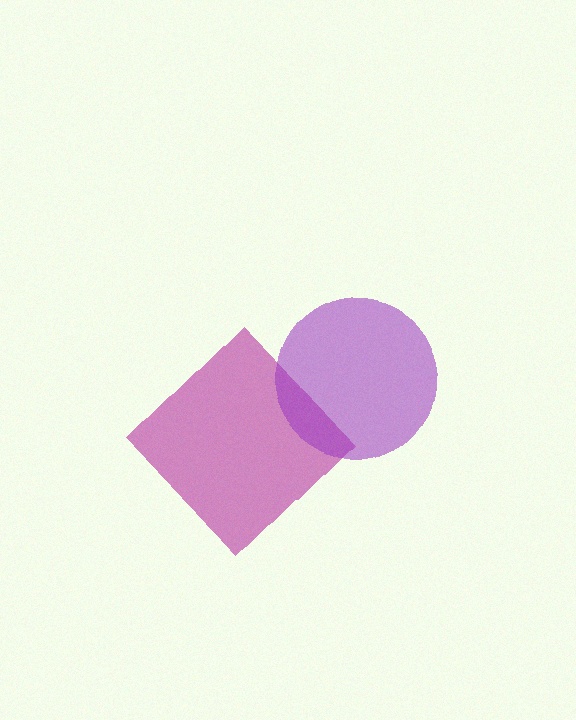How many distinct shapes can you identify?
There are 2 distinct shapes: a magenta diamond, a purple circle.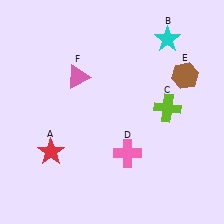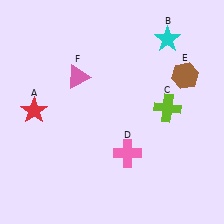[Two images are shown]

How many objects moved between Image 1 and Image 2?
1 object moved between the two images.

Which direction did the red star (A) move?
The red star (A) moved up.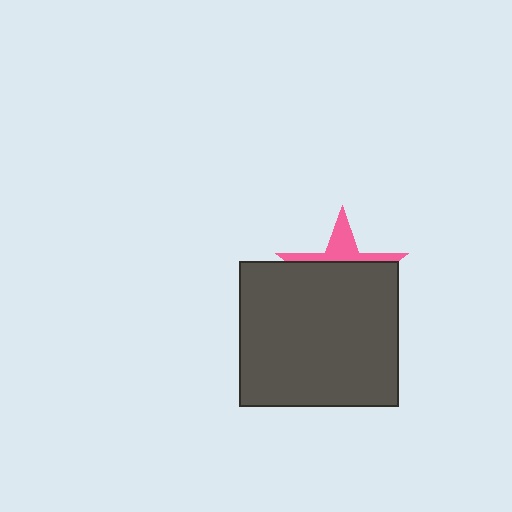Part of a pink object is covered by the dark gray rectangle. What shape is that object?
It is a star.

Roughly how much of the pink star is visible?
A small part of it is visible (roughly 32%).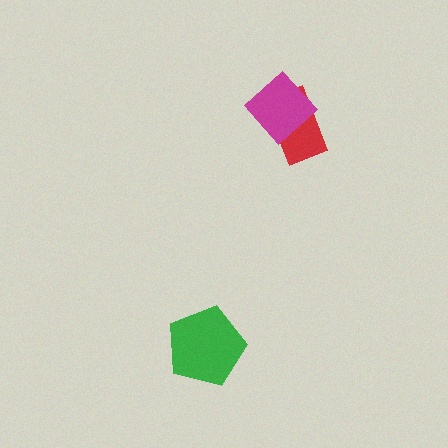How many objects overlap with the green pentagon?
0 objects overlap with the green pentagon.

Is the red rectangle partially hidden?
Yes, it is partially covered by another shape.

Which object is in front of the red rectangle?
The magenta diamond is in front of the red rectangle.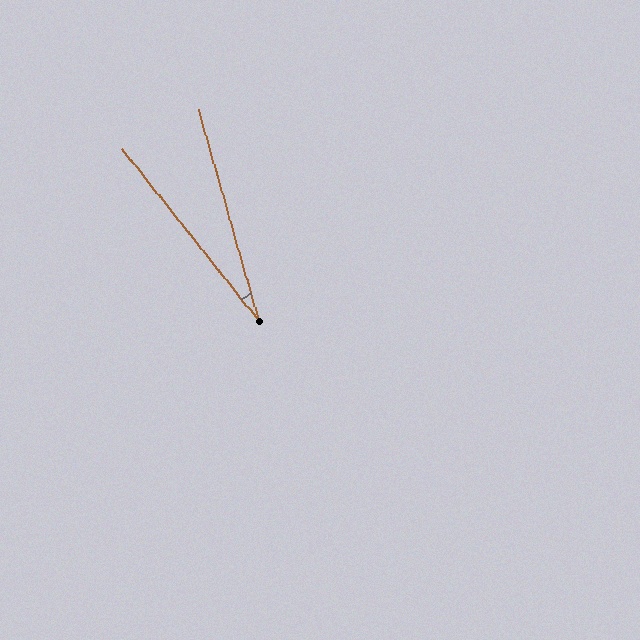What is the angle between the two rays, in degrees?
Approximately 23 degrees.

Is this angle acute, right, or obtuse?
It is acute.